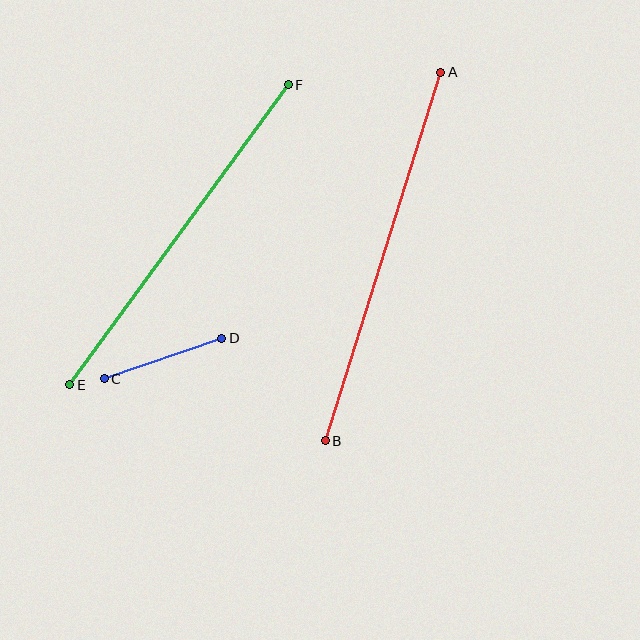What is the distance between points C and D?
The distance is approximately 124 pixels.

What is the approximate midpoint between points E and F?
The midpoint is at approximately (179, 235) pixels.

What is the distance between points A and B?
The distance is approximately 386 pixels.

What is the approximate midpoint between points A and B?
The midpoint is at approximately (383, 256) pixels.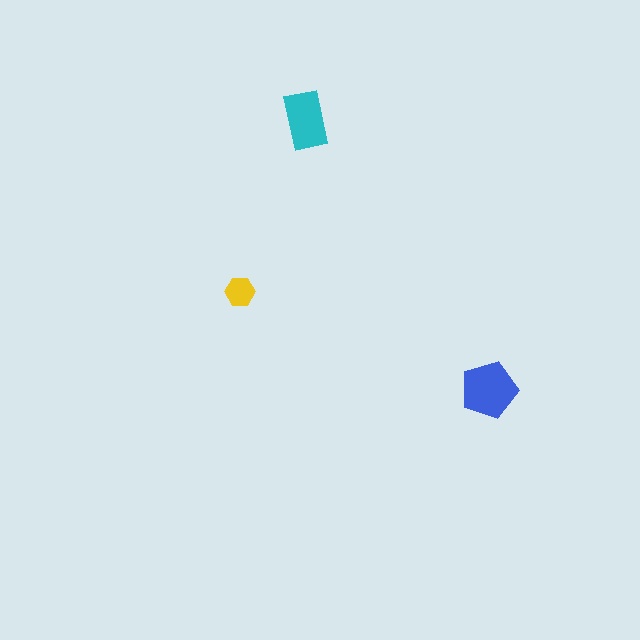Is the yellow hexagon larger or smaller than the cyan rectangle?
Smaller.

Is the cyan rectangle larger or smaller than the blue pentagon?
Smaller.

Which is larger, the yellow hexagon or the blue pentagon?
The blue pentagon.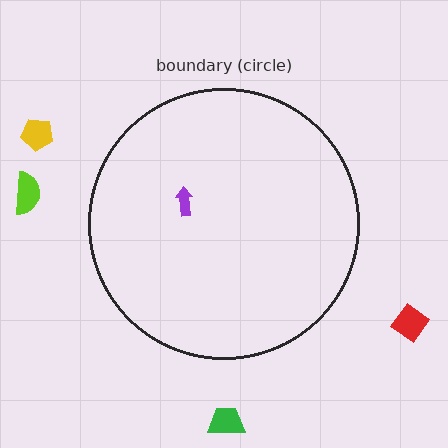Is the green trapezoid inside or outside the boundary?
Outside.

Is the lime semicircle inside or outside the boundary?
Outside.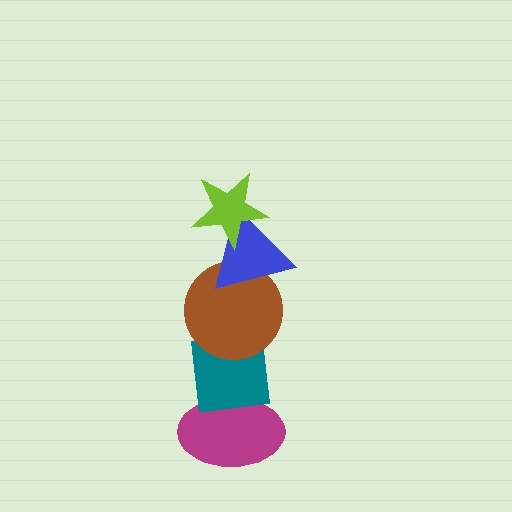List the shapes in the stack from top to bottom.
From top to bottom: the lime star, the blue triangle, the brown circle, the teal square, the magenta ellipse.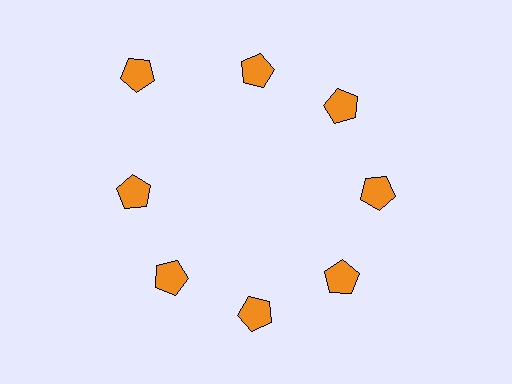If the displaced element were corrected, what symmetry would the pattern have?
It would have 8-fold rotational symmetry — the pattern would map onto itself every 45 degrees.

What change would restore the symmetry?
The symmetry would be restored by moving it inward, back onto the ring so that all 8 pentagons sit at equal angles and equal distance from the center.